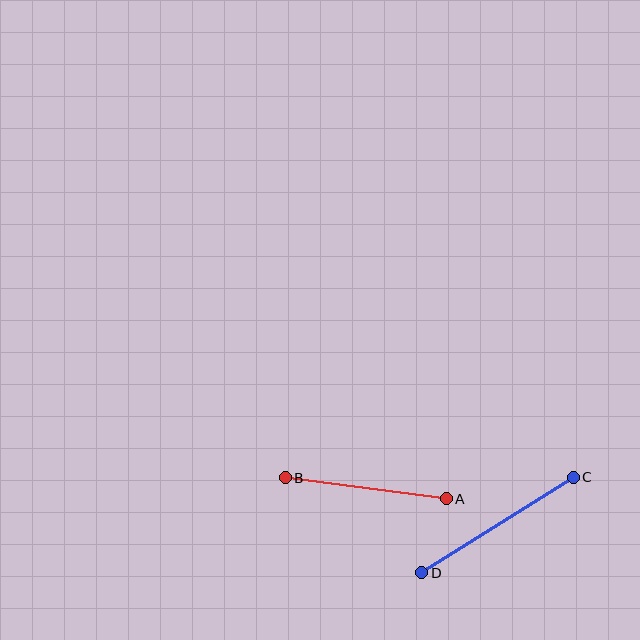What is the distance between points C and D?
The distance is approximately 179 pixels.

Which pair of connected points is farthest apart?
Points C and D are farthest apart.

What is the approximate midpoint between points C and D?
The midpoint is at approximately (498, 525) pixels.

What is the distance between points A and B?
The distance is approximately 162 pixels.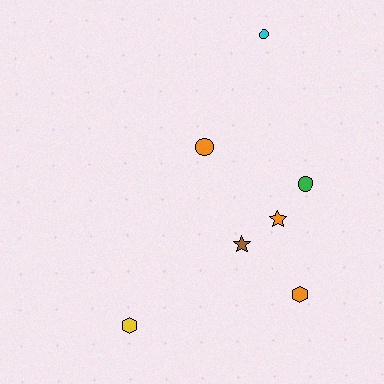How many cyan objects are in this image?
There is 1 cyan object.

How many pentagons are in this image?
There are no pentagons.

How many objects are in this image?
There are 7 objects.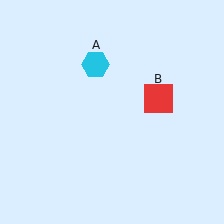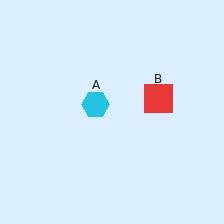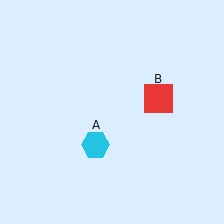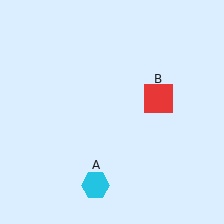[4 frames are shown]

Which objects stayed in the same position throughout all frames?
Red square (object B) remained stationary.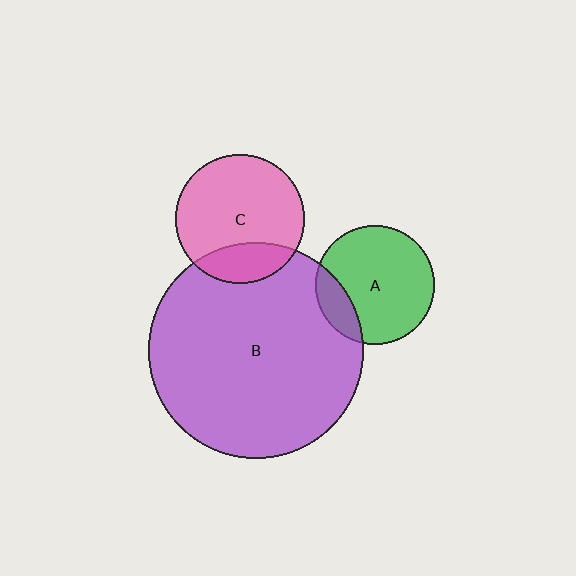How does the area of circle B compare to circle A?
Approximately 3.3 times.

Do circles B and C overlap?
Yes.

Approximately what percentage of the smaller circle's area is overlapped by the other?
Approximately 20%.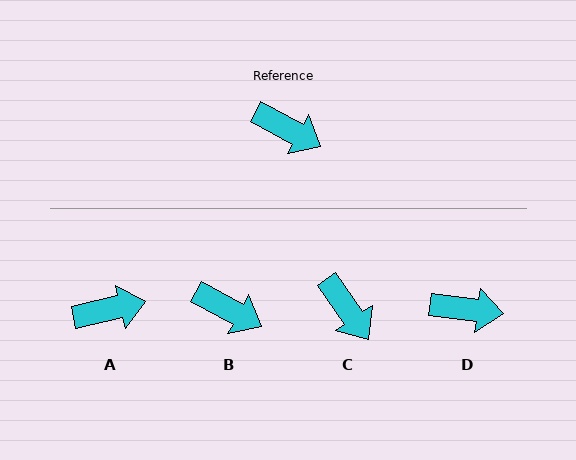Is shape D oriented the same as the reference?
No, it is off by about 21 degrees.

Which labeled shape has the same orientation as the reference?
B.